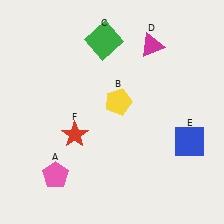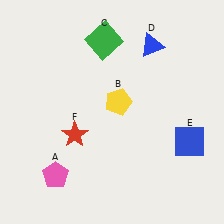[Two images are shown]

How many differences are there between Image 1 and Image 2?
There is 1 difference between the two images.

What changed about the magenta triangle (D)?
In Image 1, D is magenta. In Image 2, it changed to blue.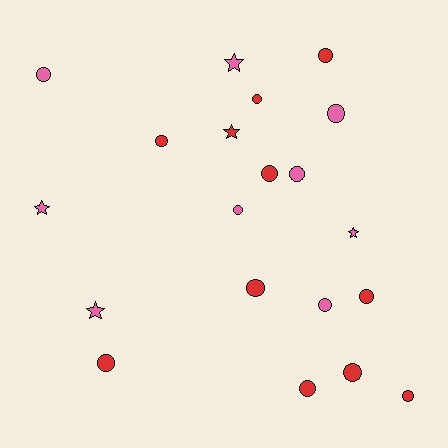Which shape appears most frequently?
Circle, with 15 objects.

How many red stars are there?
There is 1 red star.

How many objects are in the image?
There are 20 objects.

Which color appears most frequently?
Red, with 11 objects.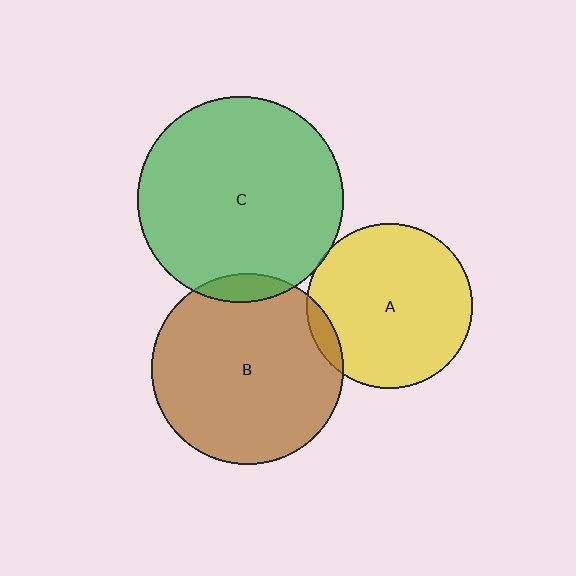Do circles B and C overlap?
Yes.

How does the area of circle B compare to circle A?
Approximately 1.3 times.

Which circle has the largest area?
Circle C (green).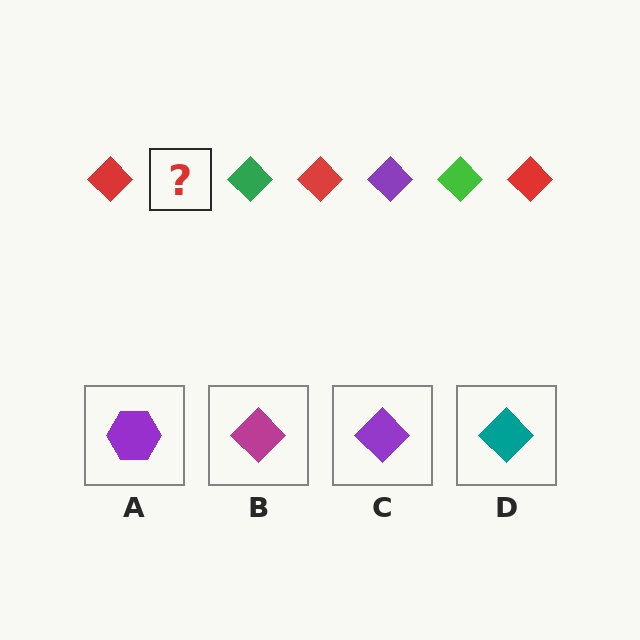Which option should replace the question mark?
Option C.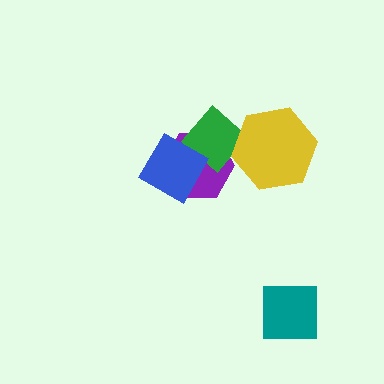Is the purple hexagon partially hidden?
Yes, it is partially covered by another shape.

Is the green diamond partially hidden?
Yes, it is partially covered by another shape.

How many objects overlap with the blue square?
2 objects overlap with the blue square.